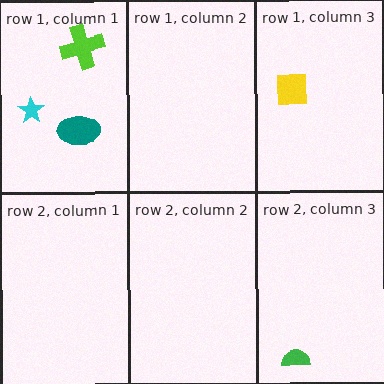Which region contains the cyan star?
The row 1, column 1 region.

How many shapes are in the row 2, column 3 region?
1.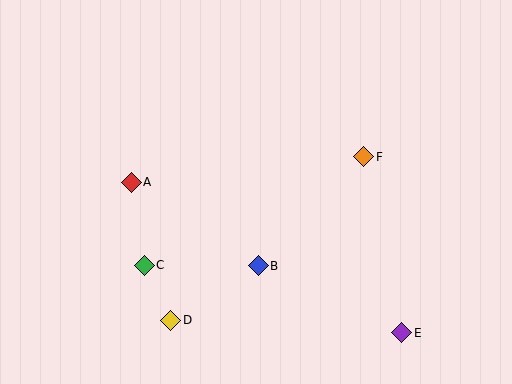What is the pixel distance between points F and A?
The distance between F and A is 234 pixels.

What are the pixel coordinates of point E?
Point E is at (402, 333).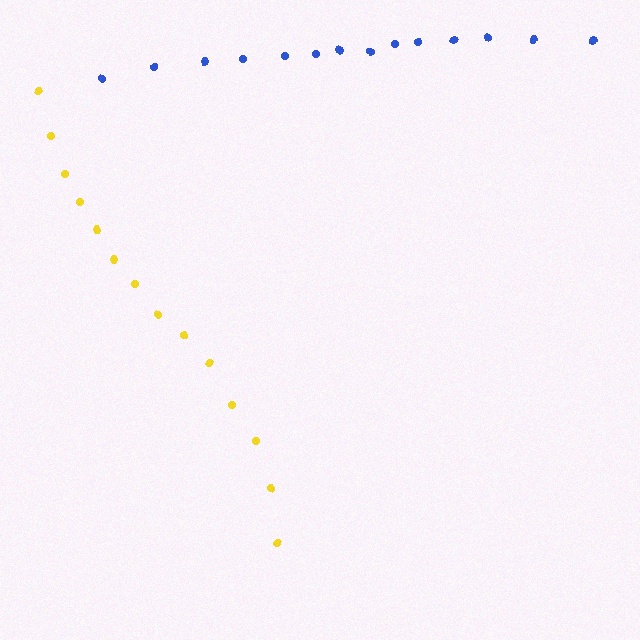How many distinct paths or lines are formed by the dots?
There are 2 distinct paths.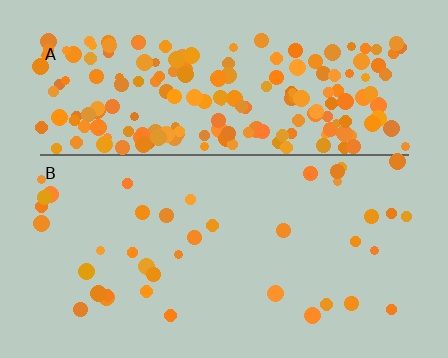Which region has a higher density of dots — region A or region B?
A (the top).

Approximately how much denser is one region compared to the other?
Approximately 5.1× — region A over region B.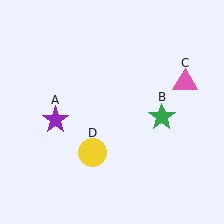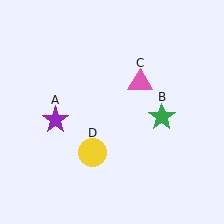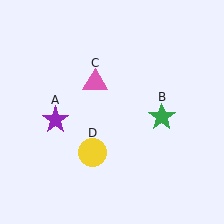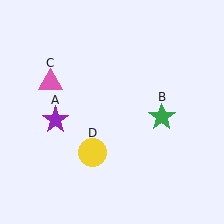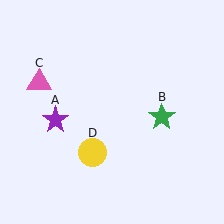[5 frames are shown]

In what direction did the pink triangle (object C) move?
The pink triangle (object C) moved left.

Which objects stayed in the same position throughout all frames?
Purple star (object A) and green star (object B) and yellow circle (object D) remained stationary.